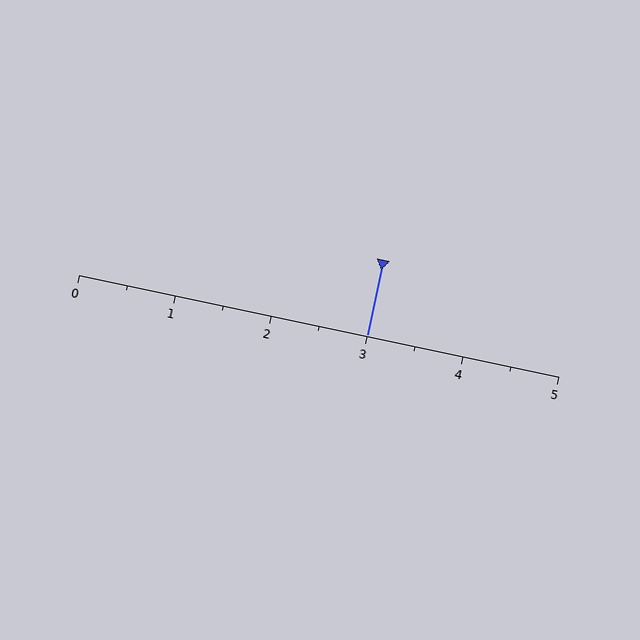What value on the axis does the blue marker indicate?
The marker indicates approximately 3.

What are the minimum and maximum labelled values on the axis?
The axis runs from 0 to 5.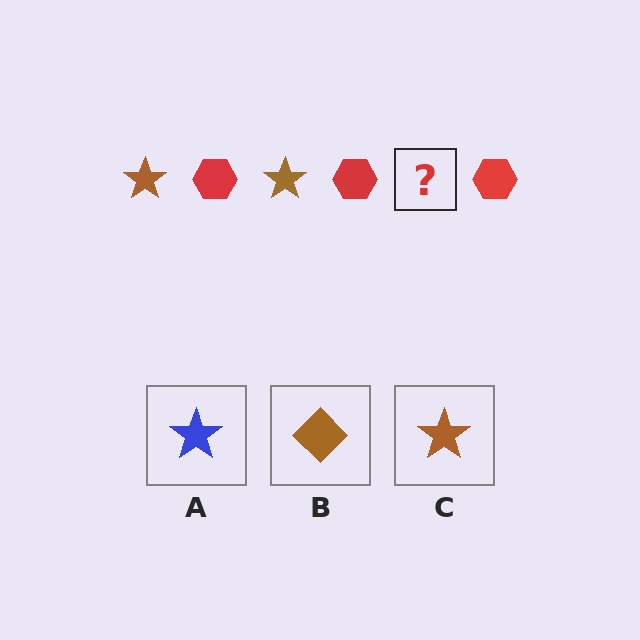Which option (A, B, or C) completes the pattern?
C.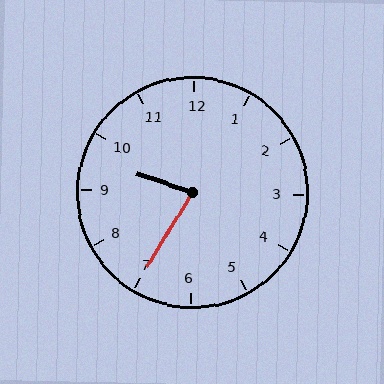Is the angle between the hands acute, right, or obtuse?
It is acute.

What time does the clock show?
9:35.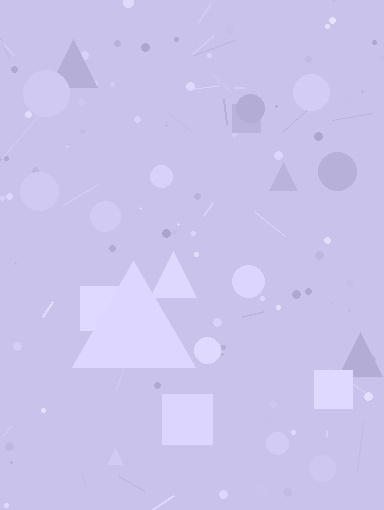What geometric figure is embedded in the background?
A triangle is embedded in the background.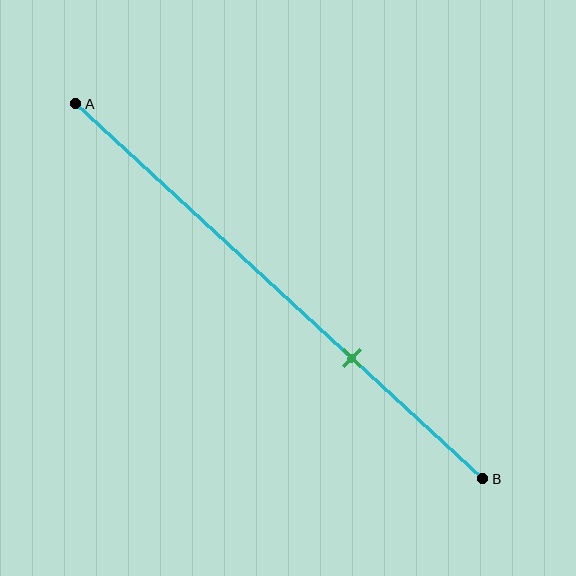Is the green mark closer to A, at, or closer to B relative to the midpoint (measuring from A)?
The green mark is closer to point B than the midpoint of segment AB.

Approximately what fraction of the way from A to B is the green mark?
The green mark is approximately 70% of the way from A to B.